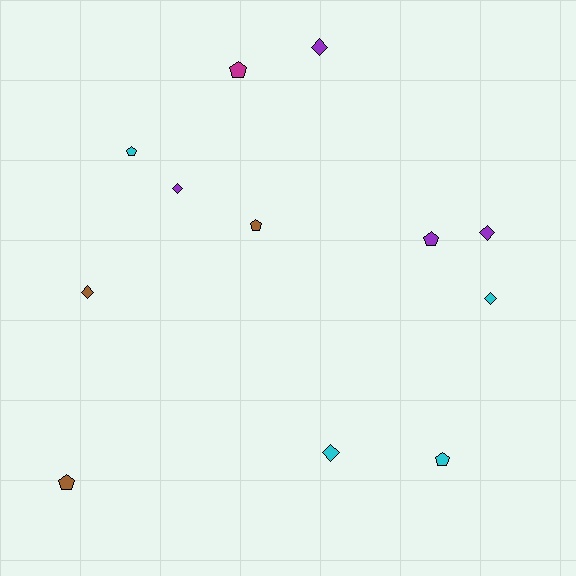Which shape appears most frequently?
Diamond, with 6 objects.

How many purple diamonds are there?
There are 3 purple diamonds.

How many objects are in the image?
There are 12 objects.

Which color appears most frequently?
Purple, with 4 objects.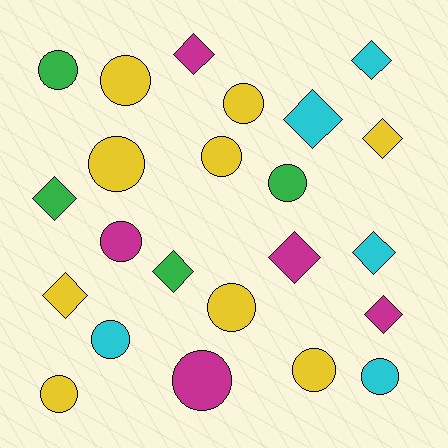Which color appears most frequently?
Yellow, with 9 objects.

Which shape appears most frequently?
Circle, with 13 objects.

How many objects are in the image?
There are 23 objects.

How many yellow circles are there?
There are 7 yellow circles.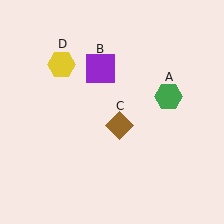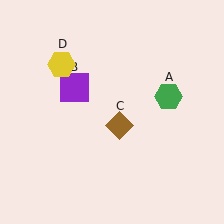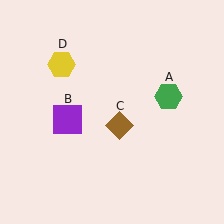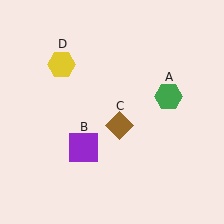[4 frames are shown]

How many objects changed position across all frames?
1 object changed position: purple square (object B).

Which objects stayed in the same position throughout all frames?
Green hexagon (object A) and brown diamond (object C) and yellow hexagon (object D) remained stationary.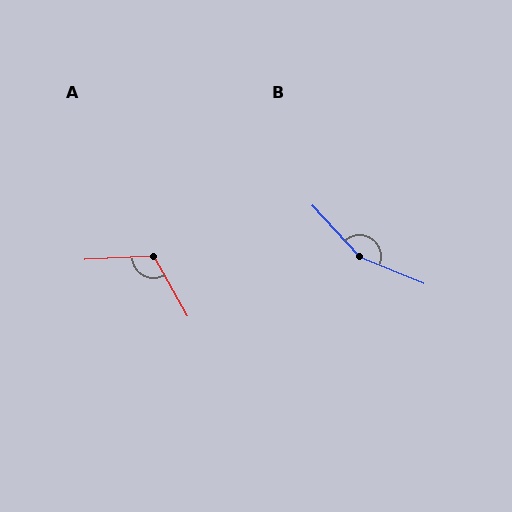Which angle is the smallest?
A, at approximately 117 degrees.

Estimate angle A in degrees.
Approximately 117 degrees.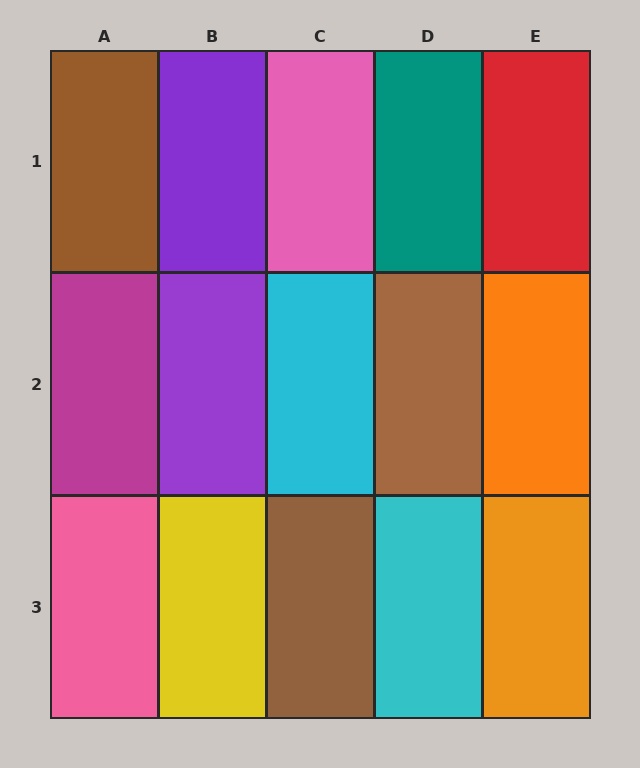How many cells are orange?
2 cells are orange.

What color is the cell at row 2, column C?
Cyan.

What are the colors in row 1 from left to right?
Brown, purple, pink, teal, red.